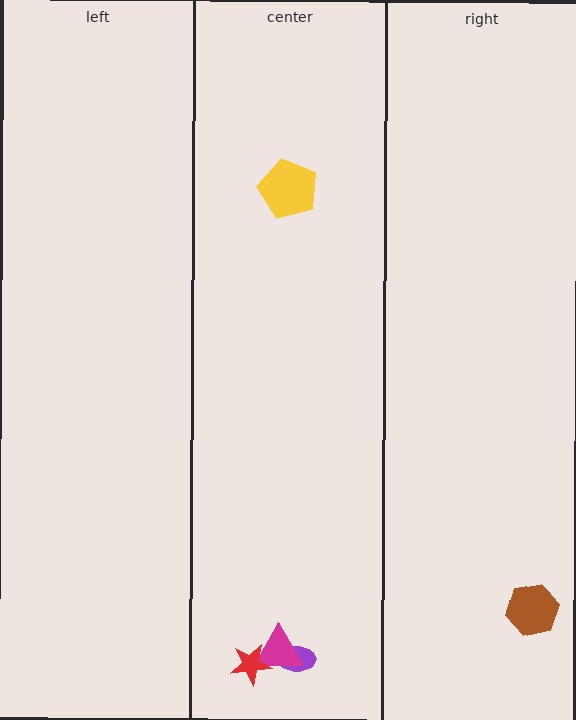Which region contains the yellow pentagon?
The center region.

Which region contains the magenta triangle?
The center region.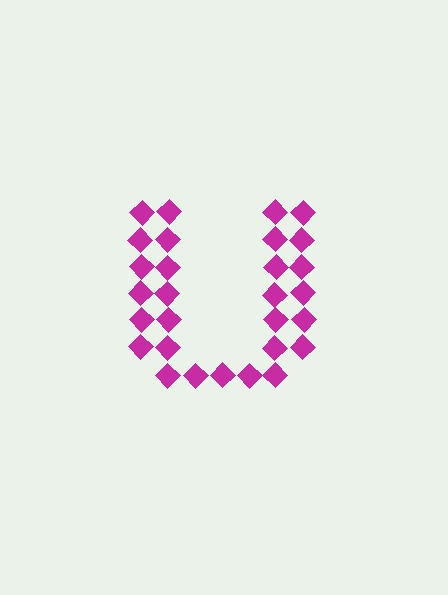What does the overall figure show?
The overall figure shows the letter U.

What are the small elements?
The small elements are diamonds.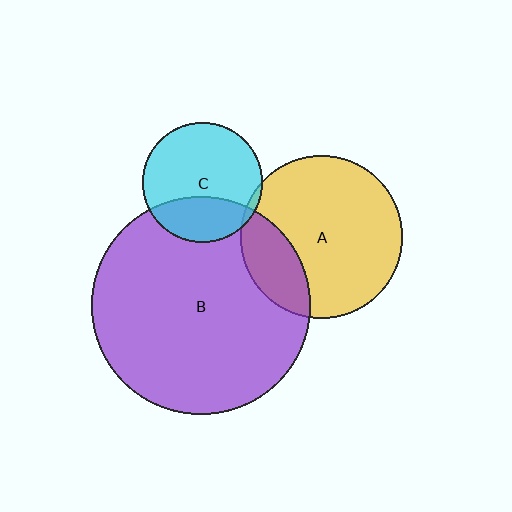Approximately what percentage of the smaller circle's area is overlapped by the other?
Approximately 30%.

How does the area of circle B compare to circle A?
Approximately 1.8 times.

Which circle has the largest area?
Circle B (purple).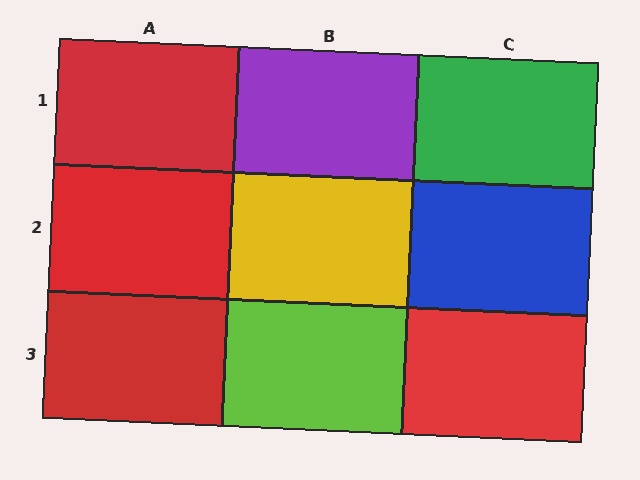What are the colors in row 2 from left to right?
Red, yellow, blue.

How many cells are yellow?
1 cell is yellow.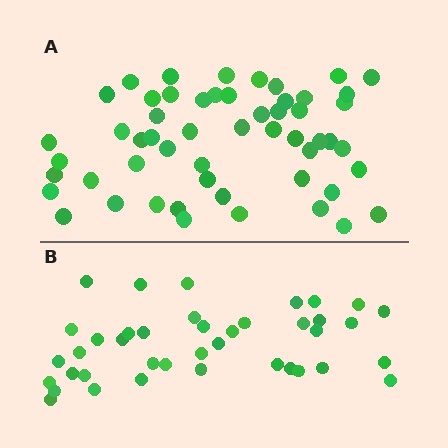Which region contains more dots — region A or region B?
Region A (the top region) has more dots.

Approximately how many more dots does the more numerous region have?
Region A has approximately 15 more dots than region B.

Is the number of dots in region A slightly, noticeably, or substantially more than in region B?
Region A has noticeably more, but not dramatically so. The ratio is roughly 1.4 to 1.